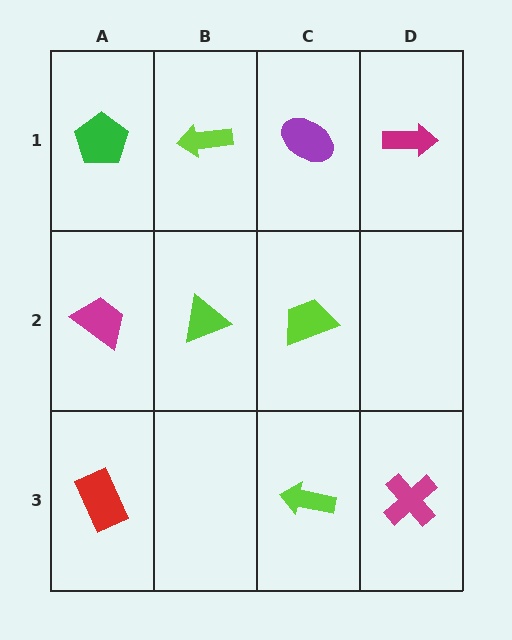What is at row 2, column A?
A magenta trapezoid.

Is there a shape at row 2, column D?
No, that cell is empty.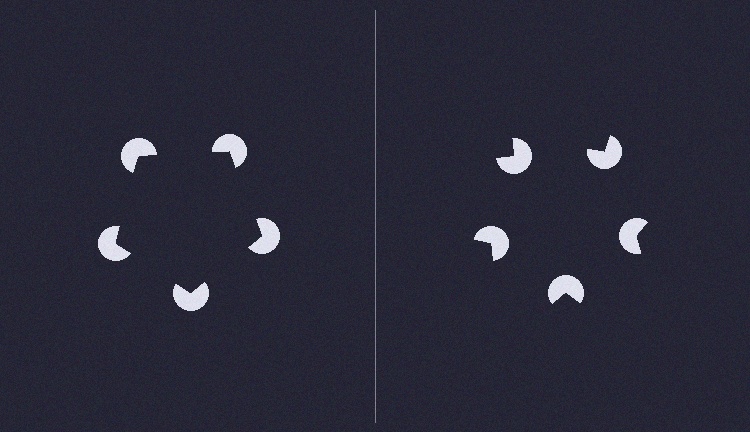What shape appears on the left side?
An illusory pentagon.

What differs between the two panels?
The pac-man discs are positioned identically on both sides; only the wedge orientations differ. On the left they align to a pentagon; on the right they are misaligned.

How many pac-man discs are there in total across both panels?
10 — 5 on each side.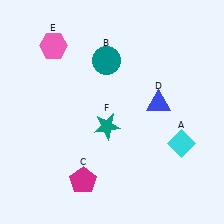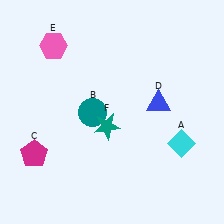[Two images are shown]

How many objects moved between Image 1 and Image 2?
2 objects moved between the two images.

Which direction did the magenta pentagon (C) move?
The magenta pentagon (C) moved left.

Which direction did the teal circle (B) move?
The teal circle (B) moved down.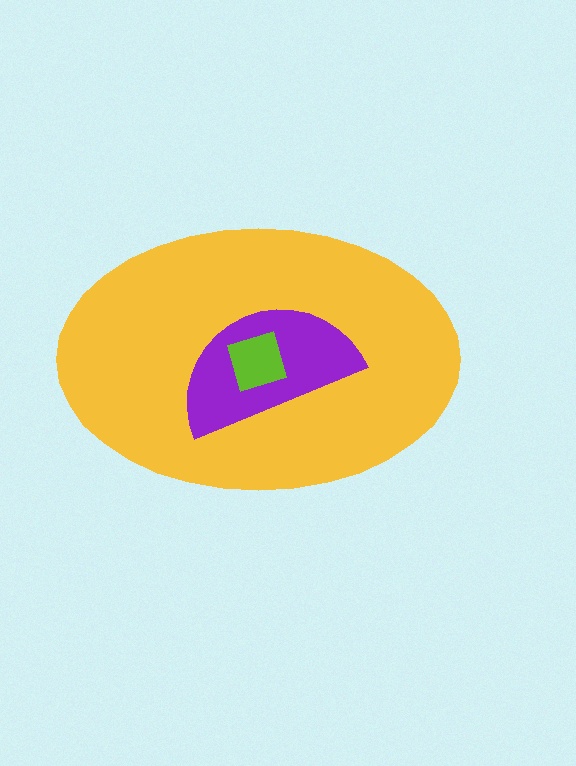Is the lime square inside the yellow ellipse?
Yes.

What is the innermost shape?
The lime square.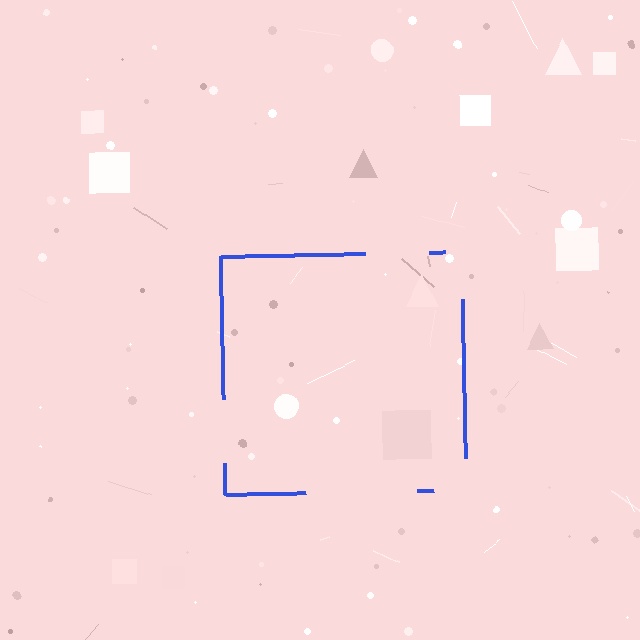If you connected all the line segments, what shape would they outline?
They would outline a square.